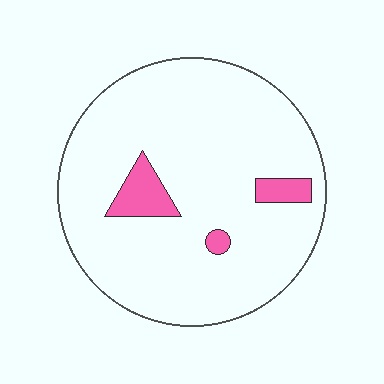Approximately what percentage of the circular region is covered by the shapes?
Approximately 10%.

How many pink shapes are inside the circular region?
3.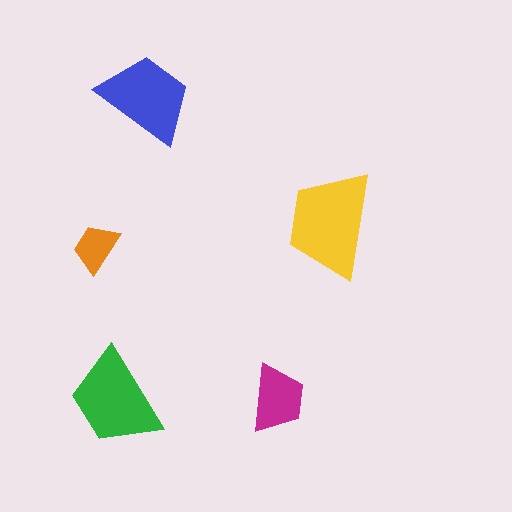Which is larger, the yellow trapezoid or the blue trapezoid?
The yellow one.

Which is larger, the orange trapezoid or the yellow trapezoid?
The yellow one.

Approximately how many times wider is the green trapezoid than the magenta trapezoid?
About 1.5 times wider.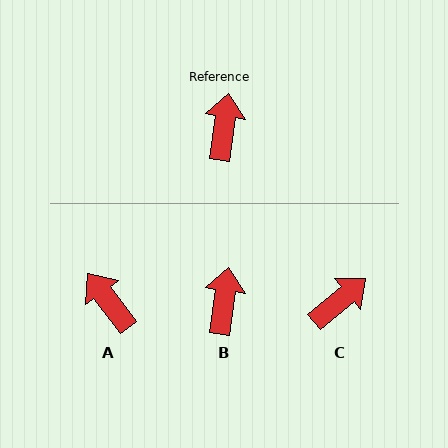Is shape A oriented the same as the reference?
No, it is off by about 45 degrees.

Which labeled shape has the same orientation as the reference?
B.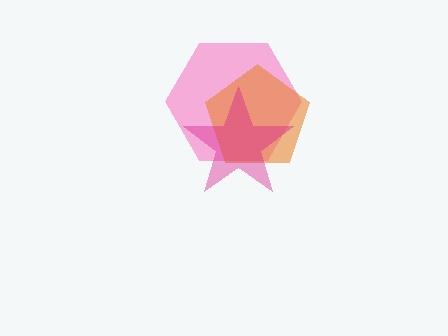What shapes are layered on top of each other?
The layered shapes are: a pink hexagon, an orange pentagon, a magenta star.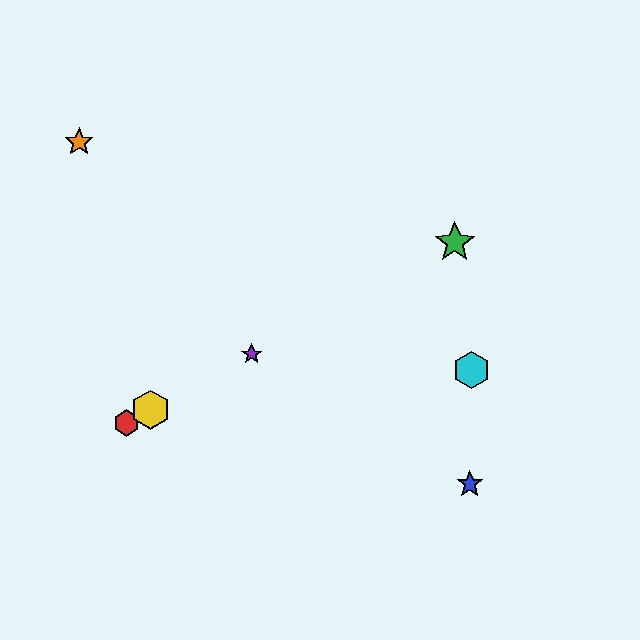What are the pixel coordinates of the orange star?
The orange star is at (79, 142).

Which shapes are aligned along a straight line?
The red hexagon, the green star, the yellow hexagon, the purple star are aligned along a straight line.